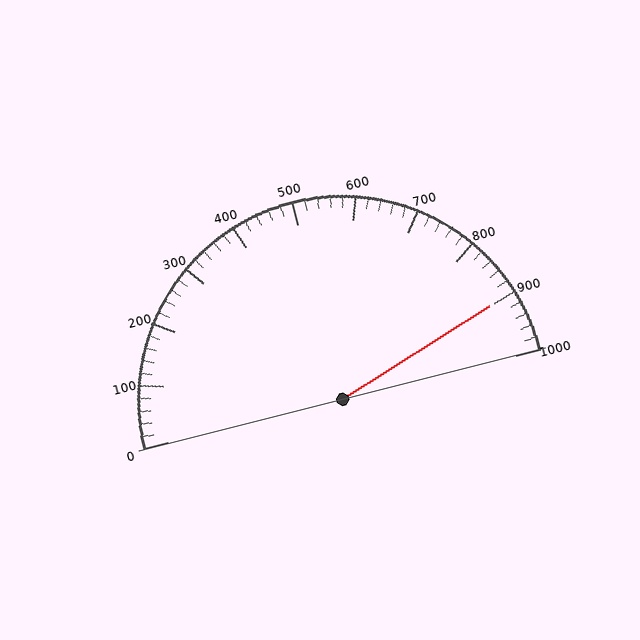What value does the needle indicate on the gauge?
The needle indicates approximately 900.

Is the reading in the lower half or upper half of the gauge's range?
The reading is in the upper half of the range (0 to 1000).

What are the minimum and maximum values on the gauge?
The gauge ranges from 0 to 1000.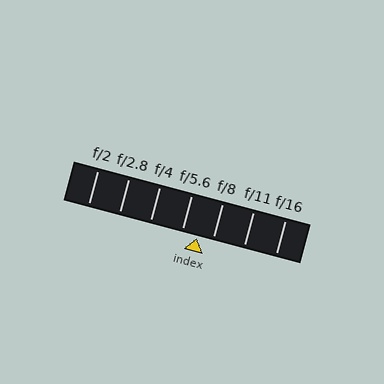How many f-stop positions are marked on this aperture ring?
There are 7 f-stop positions marked.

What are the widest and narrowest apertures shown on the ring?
The widest aperture shown is f/2 and the narrowest is f/16.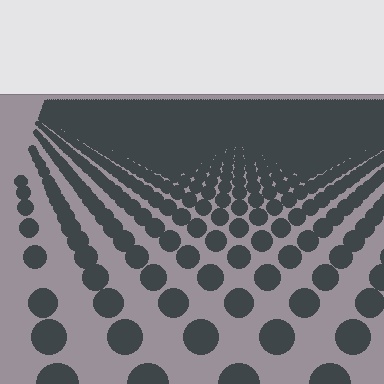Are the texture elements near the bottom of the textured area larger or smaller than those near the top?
Larger. Near the bottom, elements are closer to the viewer and appear at a bigger on-screen size.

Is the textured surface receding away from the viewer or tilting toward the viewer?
The surface is receding away from the viewer. Texture elements get smaller and denser toward the top.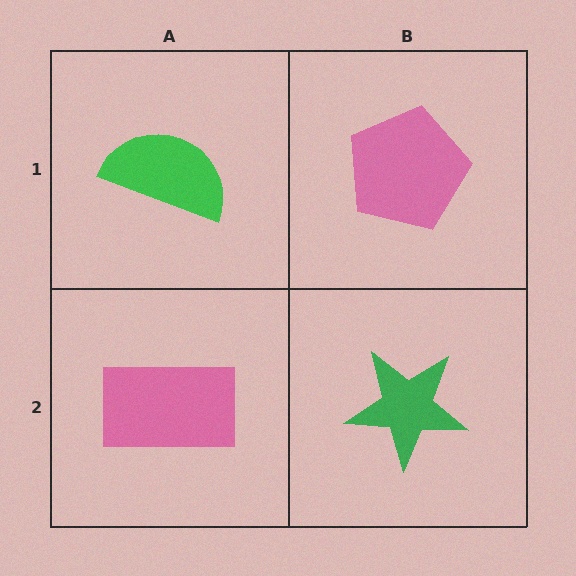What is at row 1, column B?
A pink pentagon.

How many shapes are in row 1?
2 shapes.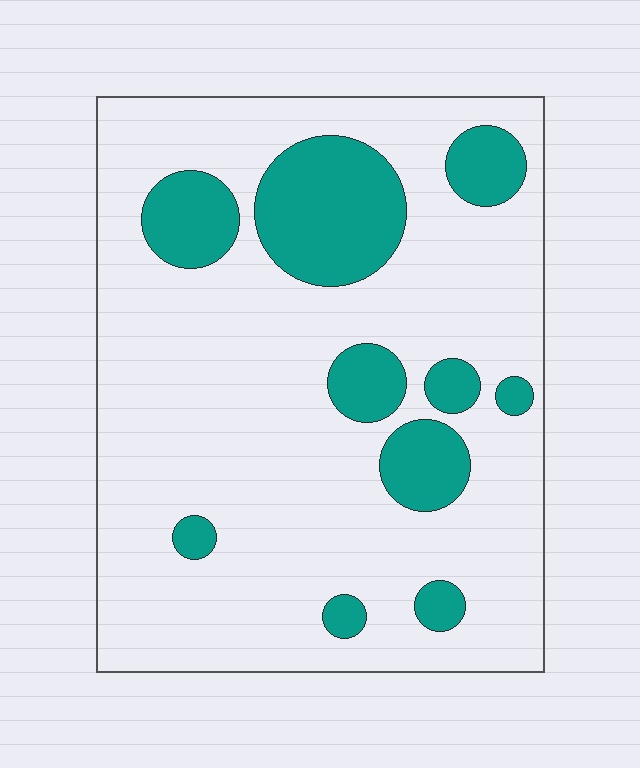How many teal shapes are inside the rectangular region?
10.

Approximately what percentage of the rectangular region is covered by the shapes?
Approximately 20%.